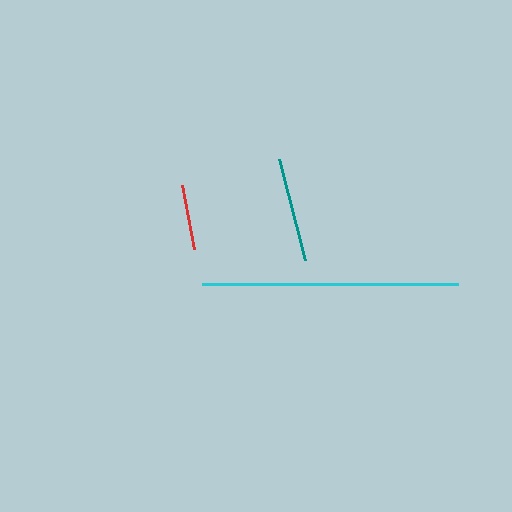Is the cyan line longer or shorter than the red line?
The cyan line is longer than the red line.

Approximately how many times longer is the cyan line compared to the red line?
The cyan line is approximately 3.9 times the length of the red line.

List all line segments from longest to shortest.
From longest to shortest: cyan, teal, red.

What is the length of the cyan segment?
The cyan segment is approximately 256 pixels long.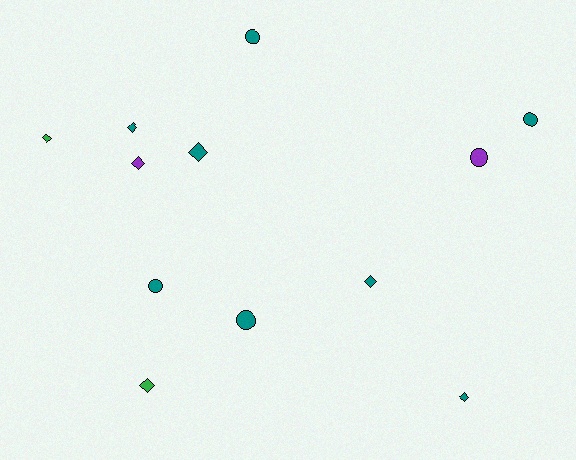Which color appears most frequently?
Teal, with 8 objects.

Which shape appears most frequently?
Diamond, with 7 objects.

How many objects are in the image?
There are 12 objects.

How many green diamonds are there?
There are 2 green diamonds.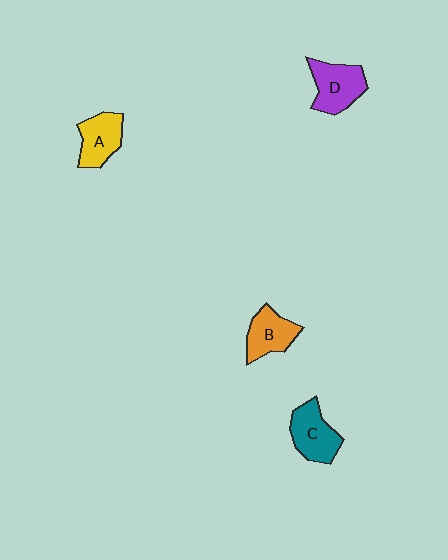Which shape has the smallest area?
Shape B (orange).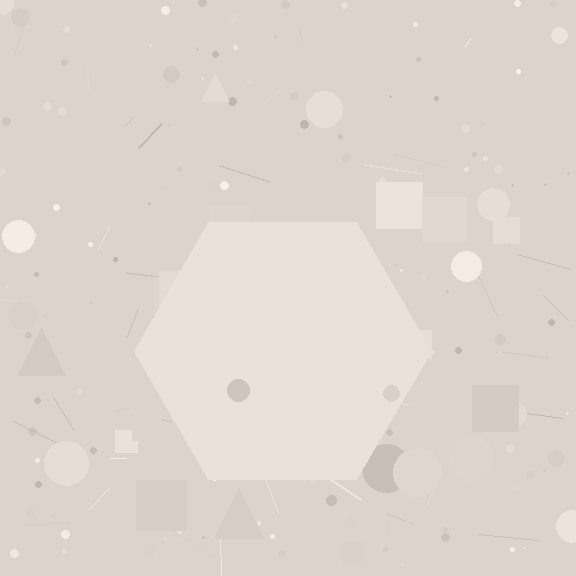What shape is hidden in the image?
A hexagon is hidden in the image.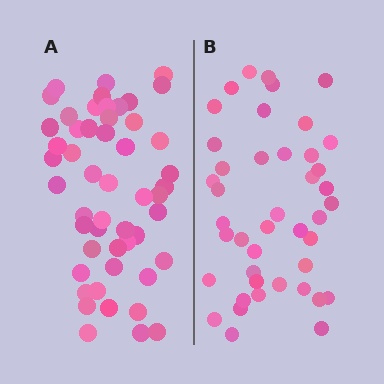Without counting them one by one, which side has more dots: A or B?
Region A (the left region) has more dots.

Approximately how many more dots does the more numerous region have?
Region A has roughly 8 or so more dots than region B.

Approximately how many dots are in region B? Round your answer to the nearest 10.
About 40 dots. (The exact count is 43, which rounds to 40.)